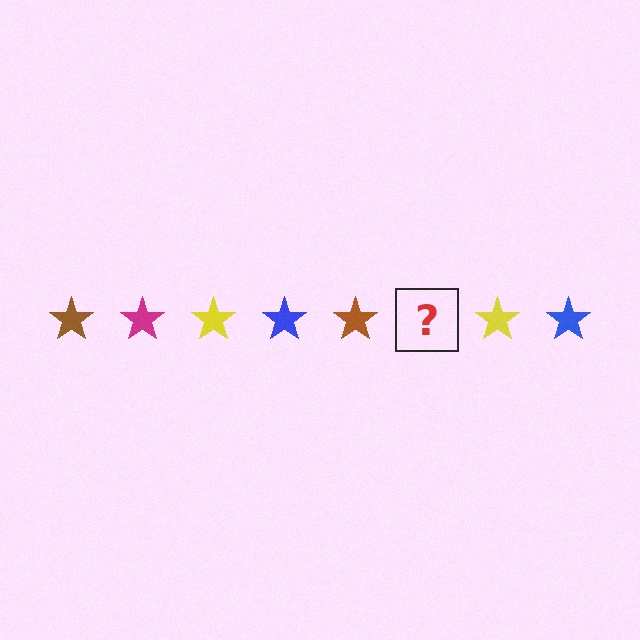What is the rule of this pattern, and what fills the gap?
The rule is that the pattern cycles through brown, magenta, yellow, blue stars. The gap should be filled with a magenta star.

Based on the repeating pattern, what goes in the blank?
The blank should be a magenta star.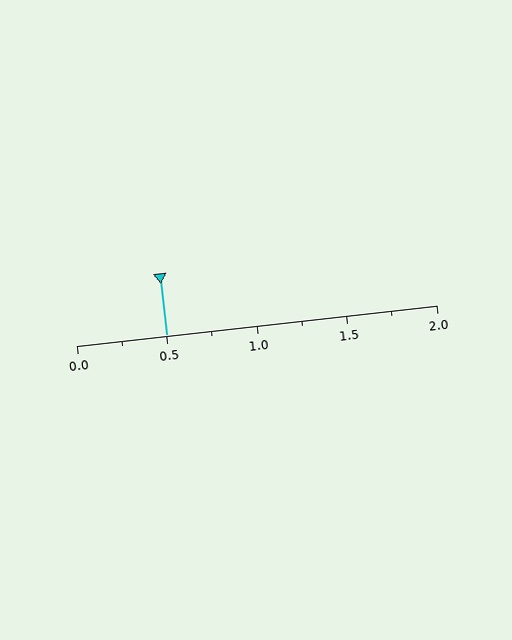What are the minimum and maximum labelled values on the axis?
The axis runs from 0.0 to 2.0.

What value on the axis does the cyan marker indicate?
The marker indicates approximately 0.5.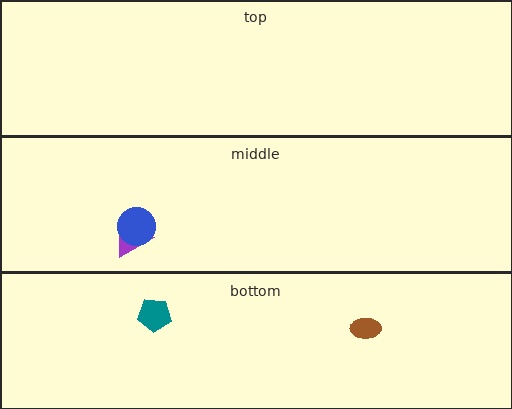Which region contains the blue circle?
The middle region.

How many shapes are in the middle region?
2.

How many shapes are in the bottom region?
2.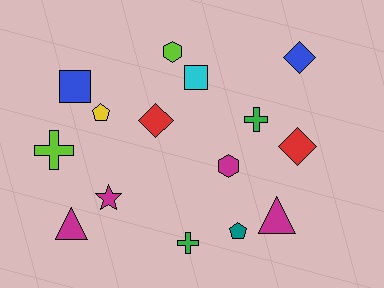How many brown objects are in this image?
There are no brown objects.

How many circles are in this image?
There are no circles.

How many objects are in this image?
There are 15 objects.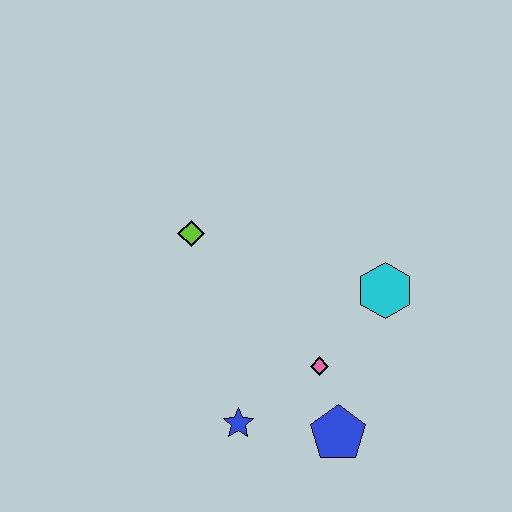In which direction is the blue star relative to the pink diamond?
The blue star is to the left of the pink diamond.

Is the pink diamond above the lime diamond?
No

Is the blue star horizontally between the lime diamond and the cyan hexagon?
Yes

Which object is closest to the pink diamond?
The blue pentagon is closest to the pink diamond.